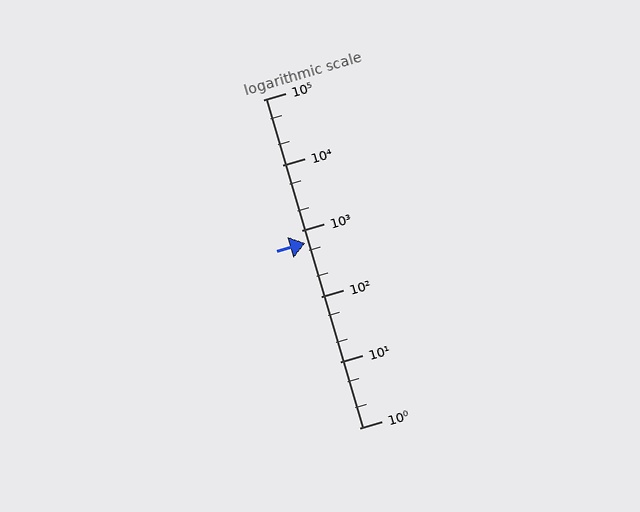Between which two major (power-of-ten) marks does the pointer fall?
The pointer is between 100 and 1000.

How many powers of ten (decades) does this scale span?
The scale spans 5 decades, from 1 to 100000.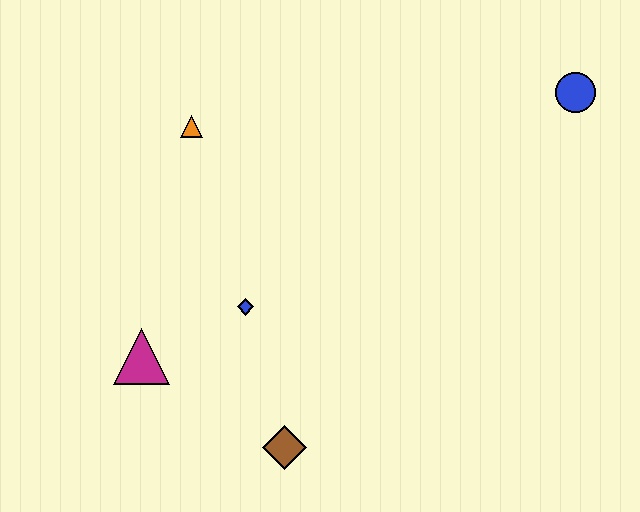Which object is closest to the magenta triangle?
The blue diamond is closest to the magenta triangle.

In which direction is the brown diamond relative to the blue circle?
The brown diamond is below the blue circle.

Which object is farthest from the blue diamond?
The blue circle is farthest from the blue diamond.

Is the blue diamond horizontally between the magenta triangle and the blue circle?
Yes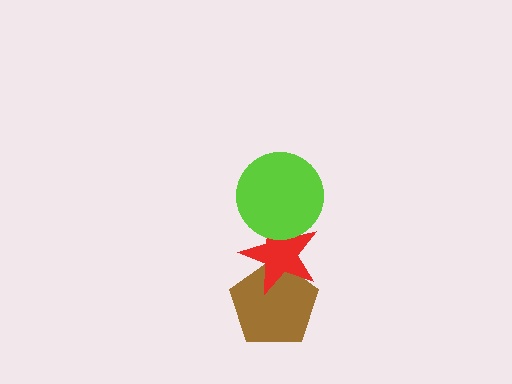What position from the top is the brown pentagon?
The brown pentagon is 3rd from the top.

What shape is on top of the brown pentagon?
The red star is on top of the brown pentagon.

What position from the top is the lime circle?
The lime circle is 1st from the top.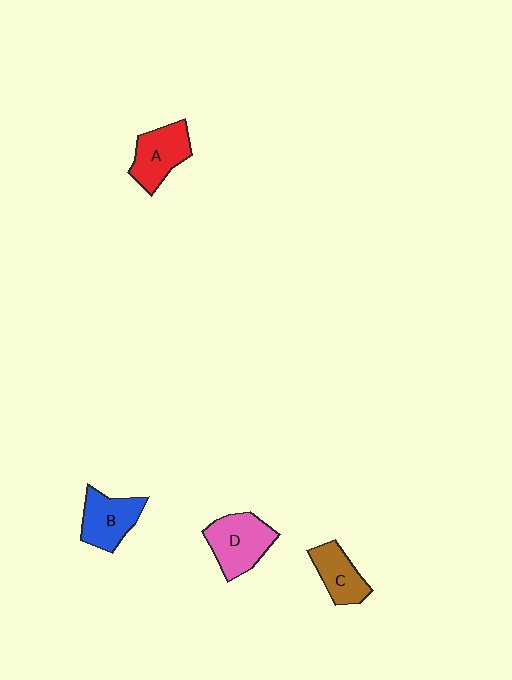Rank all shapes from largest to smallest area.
From largest to smallest: D (pink), A (red), B (blue), C (brown).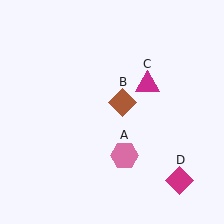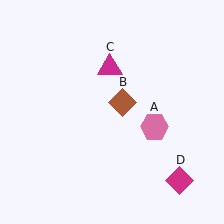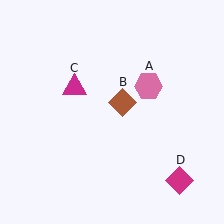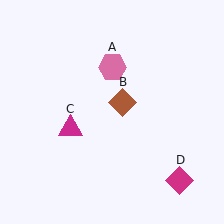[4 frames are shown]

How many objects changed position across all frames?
2 objects changed position: pink hexagon (object A), magenta triangle (object C).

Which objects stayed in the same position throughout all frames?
Brown diamond (object B) and magenta diamond (object D) remained stationary.